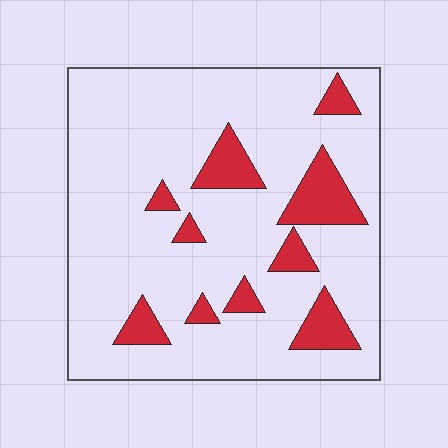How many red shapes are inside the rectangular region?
10.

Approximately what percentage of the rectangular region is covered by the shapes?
Approximately 15%.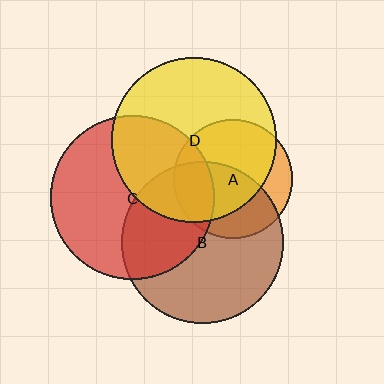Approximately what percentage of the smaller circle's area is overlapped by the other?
Approximately 25%.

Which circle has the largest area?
Circle D (yellow).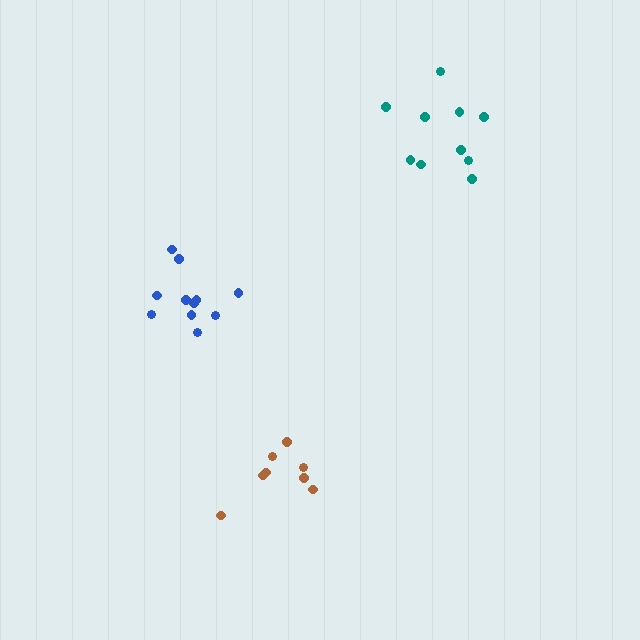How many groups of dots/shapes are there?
There are 3 groups.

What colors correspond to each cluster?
The clusters are colored: brown, teal, blue.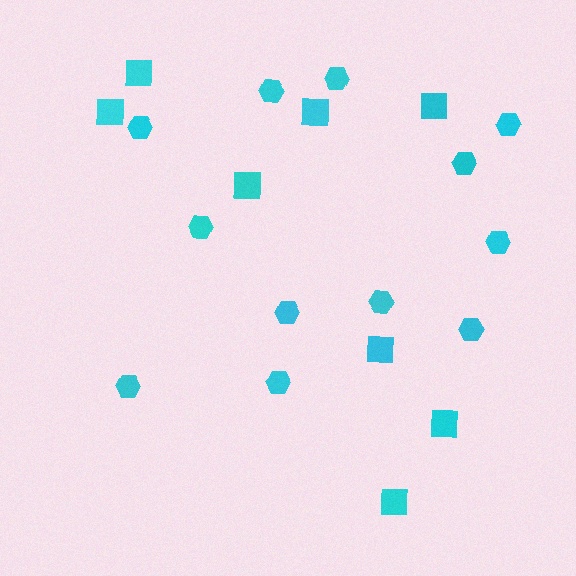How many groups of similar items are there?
There are 2 groups: one group of hexagons (12) and one group of squares (8).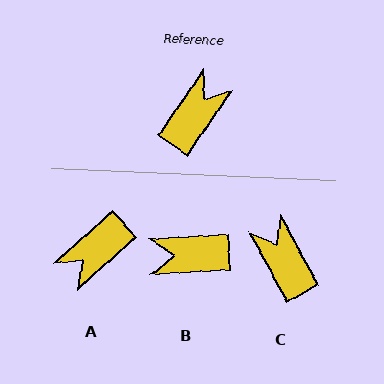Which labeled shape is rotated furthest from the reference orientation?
A, about 167 degrees away.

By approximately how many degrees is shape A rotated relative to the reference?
Approximately 167 degrees counter-clockwise.